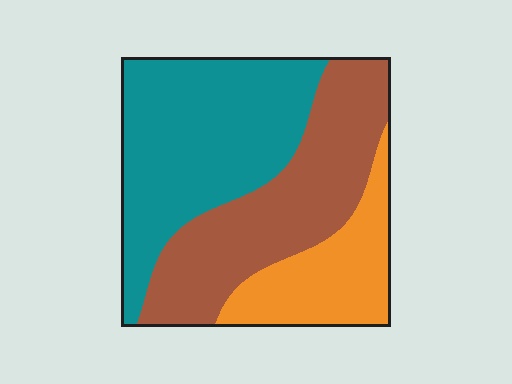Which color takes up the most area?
Teal, at roughly 40%.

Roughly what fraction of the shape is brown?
Brown covers 37% of the shape.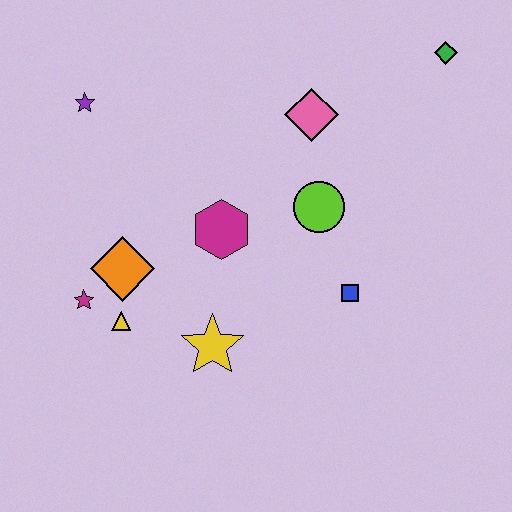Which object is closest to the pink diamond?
The lime circle is closest to the pink diamond.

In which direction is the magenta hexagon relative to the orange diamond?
The magenta hexagon is to the right of the orange diamond.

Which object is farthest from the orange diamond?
The green diamond is farthest from the orange diamond.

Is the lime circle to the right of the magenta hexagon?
Yes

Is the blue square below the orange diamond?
Yes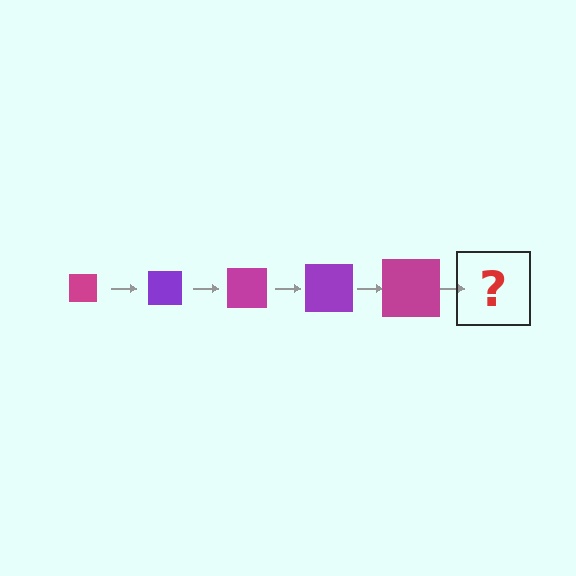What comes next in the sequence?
The next element should be a purple square, larger than the previous one.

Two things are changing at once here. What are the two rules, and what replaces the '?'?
The two rules are that the square grows larger each step and the color cycles through magenta and purple. The '?' should be a purple square, larger than the previous one.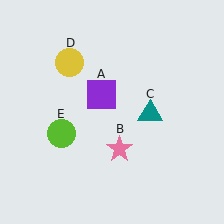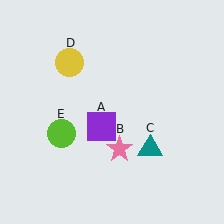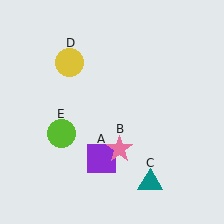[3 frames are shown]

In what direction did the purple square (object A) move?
The purple square (object A) moved down.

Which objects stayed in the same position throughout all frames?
Pink star (object B) and yellow circle (object D) and lime circle (object E) remained stationary.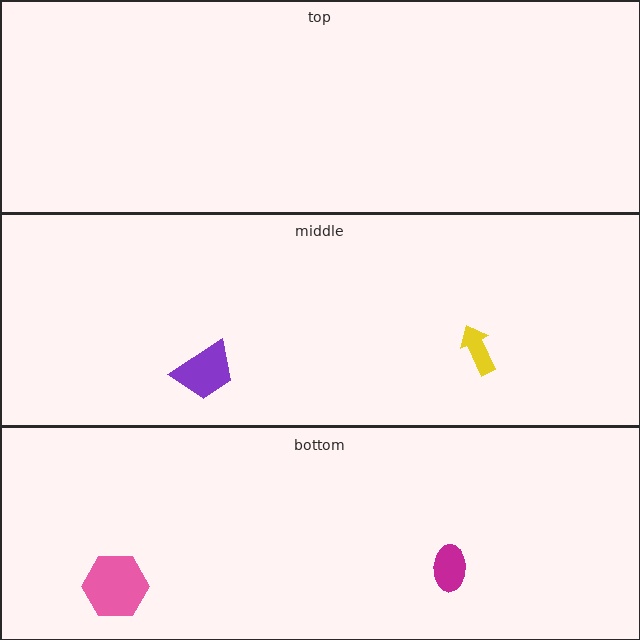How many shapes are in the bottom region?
2.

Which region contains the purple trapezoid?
The middle region.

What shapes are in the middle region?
The yellow arrow, the purple trapezoid.